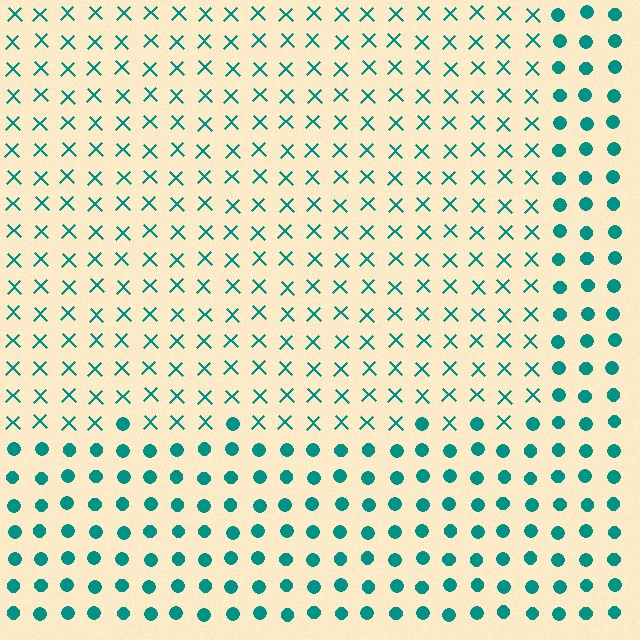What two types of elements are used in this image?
The image uses X marks inside the rectangle region and circles outside it.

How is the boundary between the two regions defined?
The boundary is defined by a change in element shape: X marks inside vs. circles outside. All elements share the same color and spacing.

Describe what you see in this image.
The image is filled with small teal elements arranged in a uniform grid. A rectangle-shaped region contains X marks, while the surrounding area contains circles. The boundary is defined purely by the change in element shape.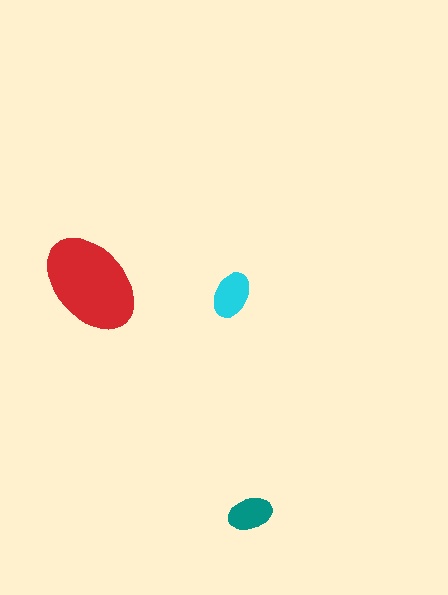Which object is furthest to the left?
The red ellipse is leftmost.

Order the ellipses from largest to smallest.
the red one, the cyan one, the teal one.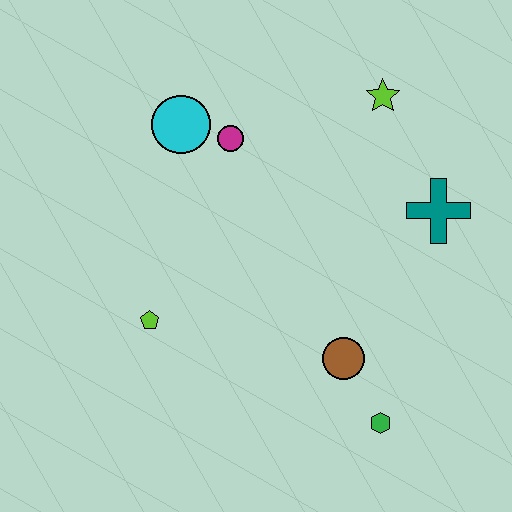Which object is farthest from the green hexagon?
The cyan circle is farthest from the green hexagon.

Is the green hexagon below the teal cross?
Yes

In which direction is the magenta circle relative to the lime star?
The magenta circle is to the left of the lime star.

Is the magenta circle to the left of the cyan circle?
No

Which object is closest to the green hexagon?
The brown circle is closest to the green hexagon.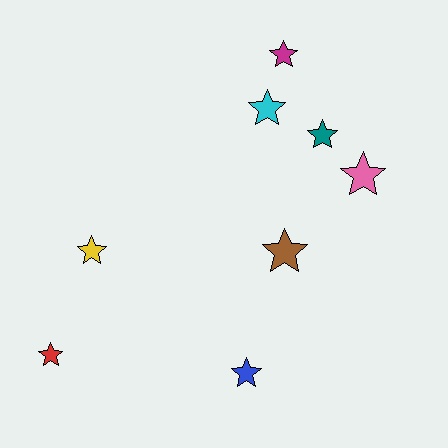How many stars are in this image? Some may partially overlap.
There are 8 stars.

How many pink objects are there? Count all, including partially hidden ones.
There is 1 pink object.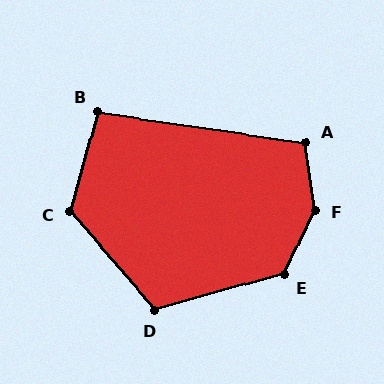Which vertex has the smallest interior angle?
B, at approximately 97 degrees.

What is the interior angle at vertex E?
Approximately 131 degrees (obtuse).